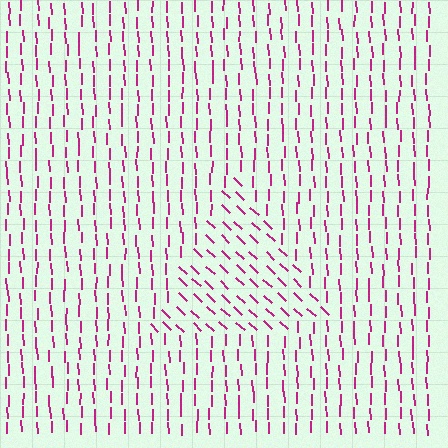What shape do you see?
I see a triangle.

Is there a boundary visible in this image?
Yes, there is a texture boundary formed by a change in line orientation.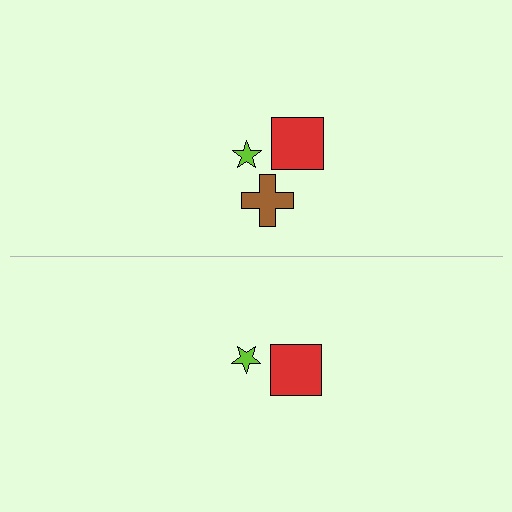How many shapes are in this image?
There are 5 shapes in this image.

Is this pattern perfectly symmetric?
No, the pattern is not perfectly symmetric. A brown cross is missing from the bottom side.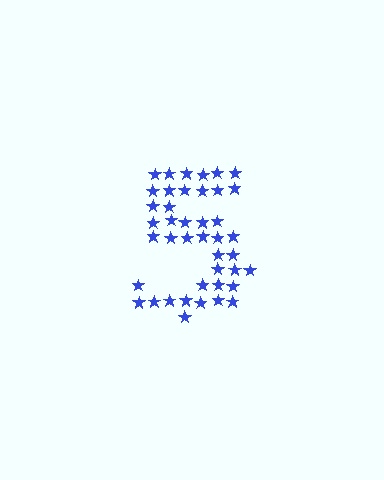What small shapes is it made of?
It is made of small stars.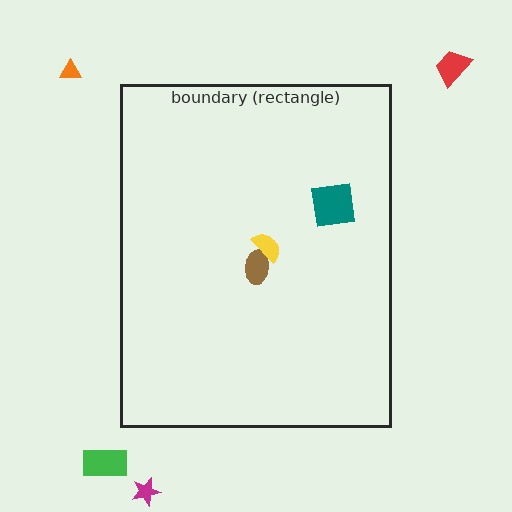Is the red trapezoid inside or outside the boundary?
Outside.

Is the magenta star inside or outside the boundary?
Outside.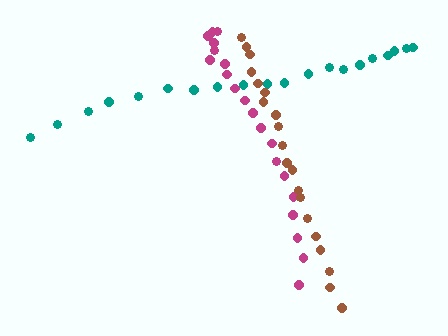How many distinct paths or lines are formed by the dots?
There are 3 distinct paths.